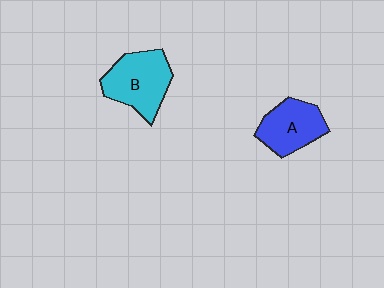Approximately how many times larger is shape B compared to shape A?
Approximately 1.2 times.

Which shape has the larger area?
Shape B (cyan).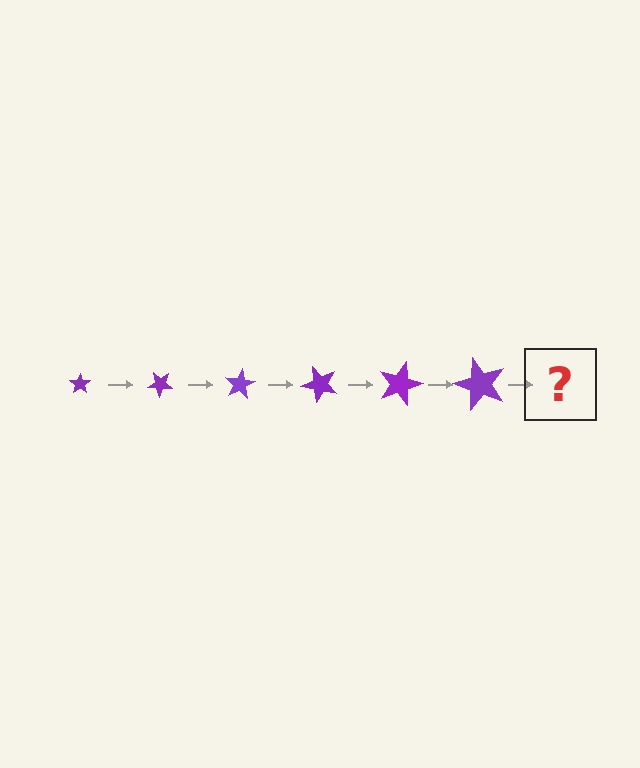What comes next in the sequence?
The next element should be a star, larger than the previous one and rotated 240 degrees from the start.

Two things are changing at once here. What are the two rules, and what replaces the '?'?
The two rules are that the star grows larger each step and it rotates 40 degrees each step. The '?' should be a star, larger than the previous one and rotated 240 degrees from the start.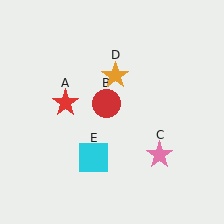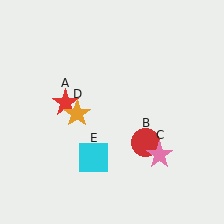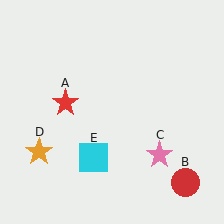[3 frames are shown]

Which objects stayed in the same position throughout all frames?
Red star (object A) and pink star (object C) and cyan square (object E) remained stationary.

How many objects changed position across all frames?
2 objects changed position: red circle (object B), orange star (object D).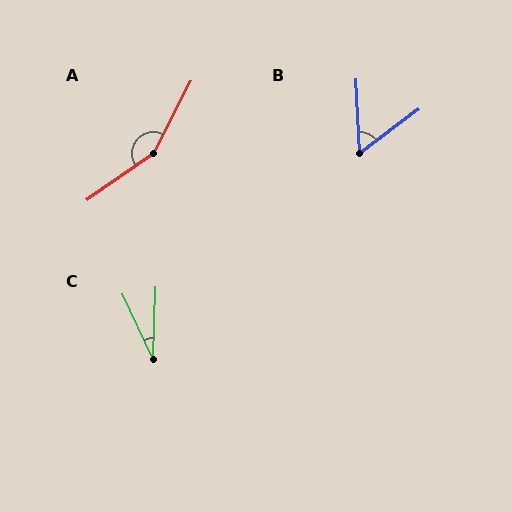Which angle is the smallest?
C, at approximately 27 degrees.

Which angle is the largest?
A, at approximately 153 degrees.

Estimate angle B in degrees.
Approximately 56 degrees.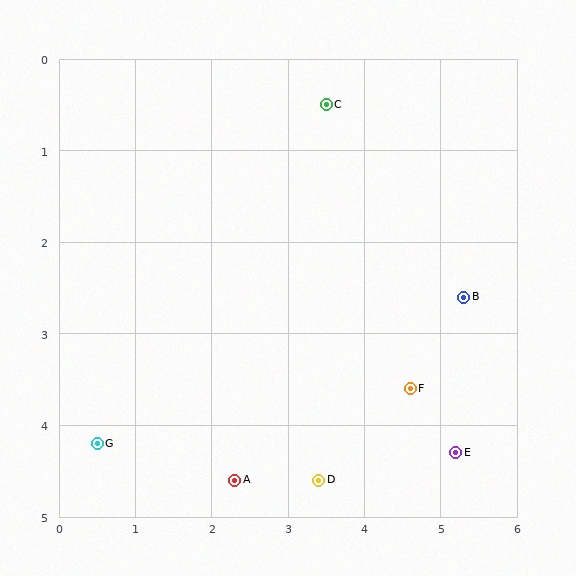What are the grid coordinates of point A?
Point A is at approximately (2.3, 4.6).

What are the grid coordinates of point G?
Point G is at approximately (0.5, 4.2).